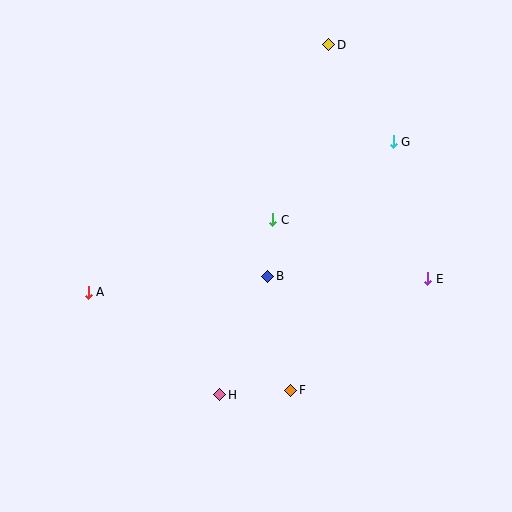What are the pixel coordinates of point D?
Point D is at (329, 45).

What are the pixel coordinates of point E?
Point E is at (428, 279).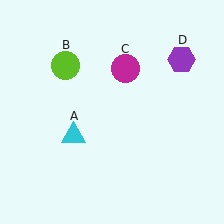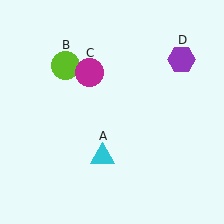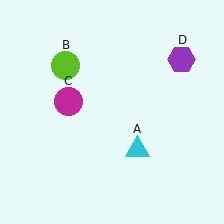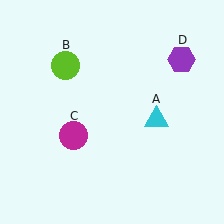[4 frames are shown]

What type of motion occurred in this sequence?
The cyan triangle (object A), magenta circle (object C) rotated counterclockwise around the center of the scene.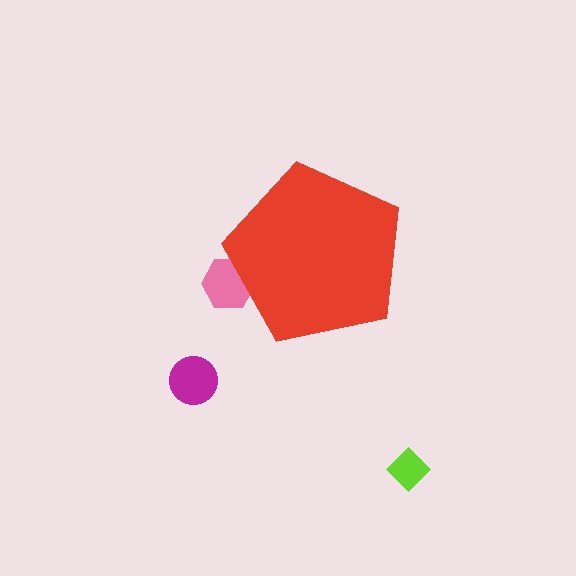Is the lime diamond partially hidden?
No, the lime diamond is fully visible.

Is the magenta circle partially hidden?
No, the magenta circle is fully visible.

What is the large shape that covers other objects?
A red pentagon.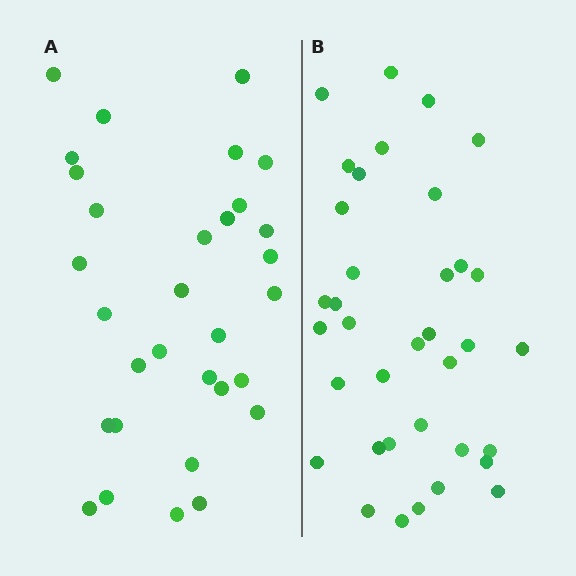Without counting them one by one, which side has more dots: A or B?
Region B (the right region) has more dots.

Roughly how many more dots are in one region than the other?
Region B has about 5 more dots than region A.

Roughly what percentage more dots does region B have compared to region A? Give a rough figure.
About 15% more.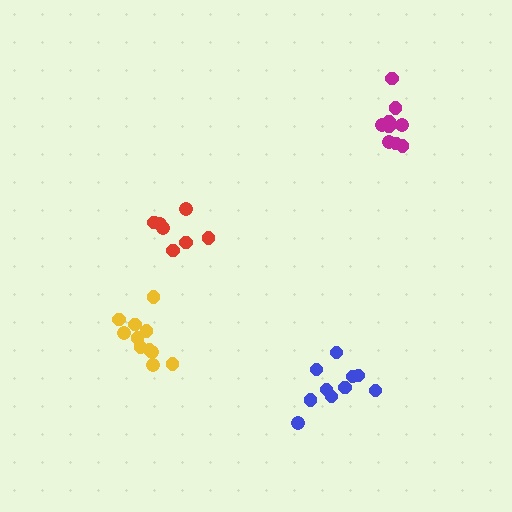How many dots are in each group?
Group 1: 7 dots, Group 2: 11 dots, Group 3: 10 dots, Group 4: 9 dots (37 total).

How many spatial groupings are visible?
There are 4 spatial groupings.